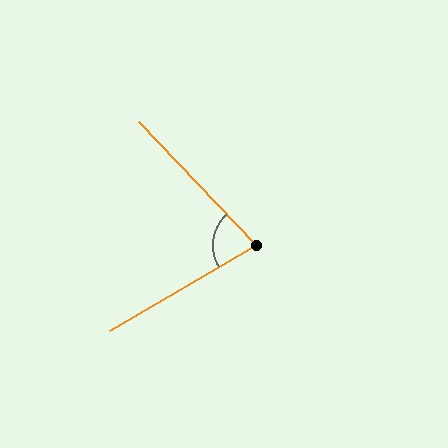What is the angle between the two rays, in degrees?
Approximately 77 degrees.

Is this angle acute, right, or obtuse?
It is acute.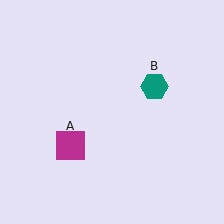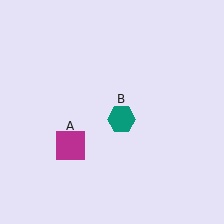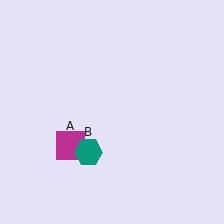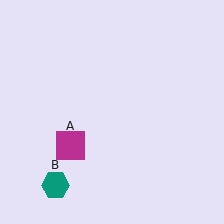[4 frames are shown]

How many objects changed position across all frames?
1 object changed position: teal hexagon (object B).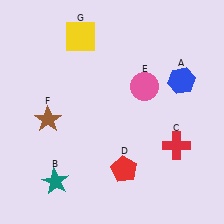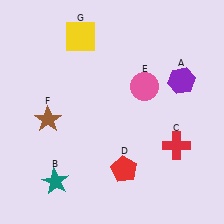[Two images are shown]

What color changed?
The hexagon (A) changed from blue in Image 1 to purple in Image 2.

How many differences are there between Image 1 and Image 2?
There is 1 difference between the two images.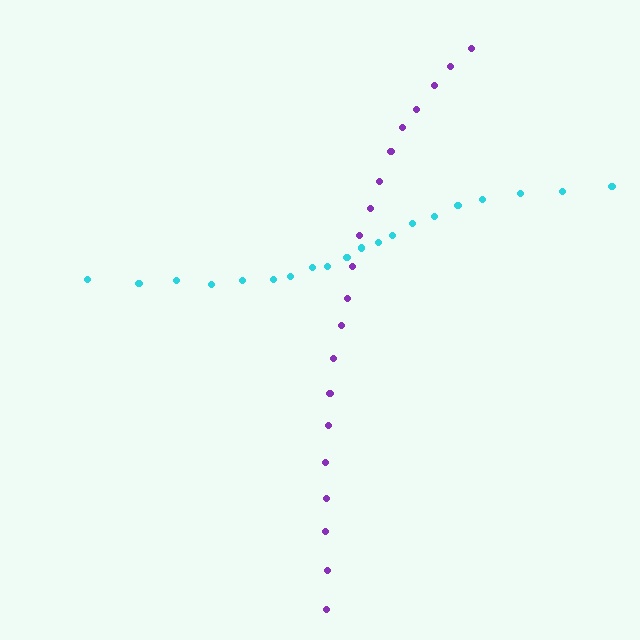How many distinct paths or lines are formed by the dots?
There are 2 distinct paths.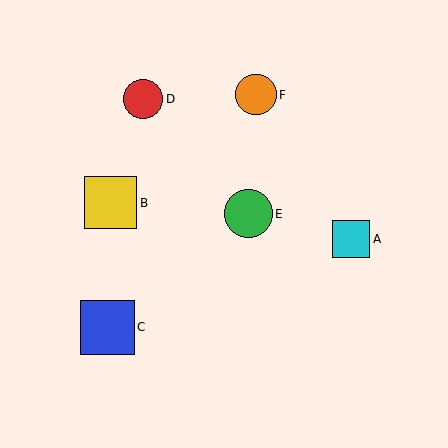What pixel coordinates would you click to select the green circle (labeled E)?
Click at (248, 214) to select the green circle E.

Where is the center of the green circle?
The center of the green circle is at (248, 214).